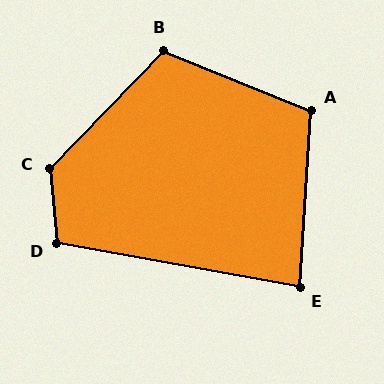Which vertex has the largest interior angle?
C, at approximately 130 degrees.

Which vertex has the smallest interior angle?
E, at approximately 83 degrees.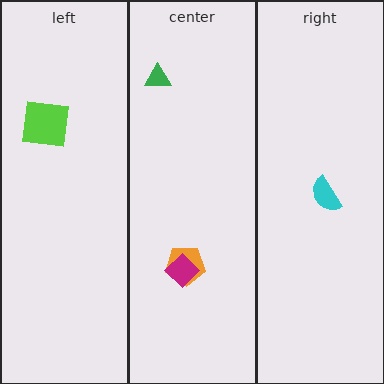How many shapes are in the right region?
1.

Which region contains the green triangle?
The center region.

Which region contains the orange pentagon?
The center region.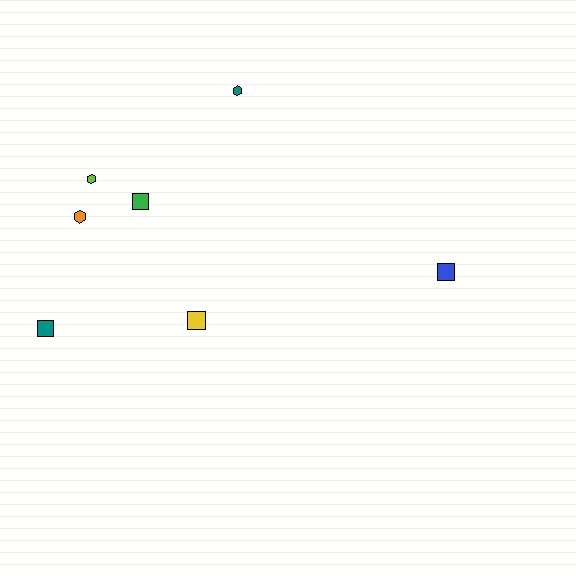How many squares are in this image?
There are 4 squares.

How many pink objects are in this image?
There are no pink objects.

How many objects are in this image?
There are 7 objects.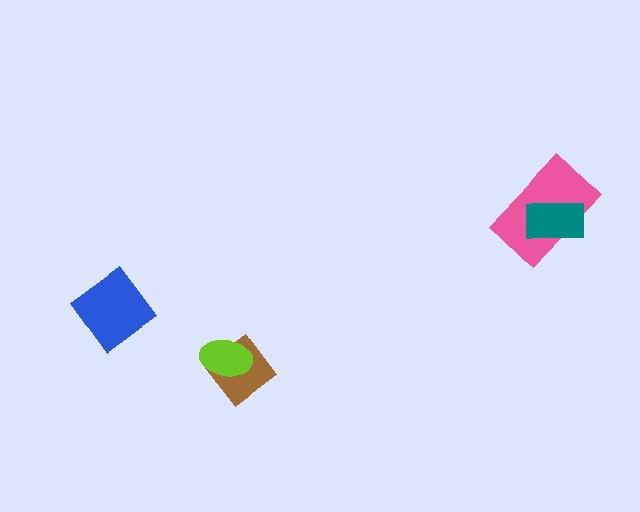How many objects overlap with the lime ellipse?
1 object overlaps with the lime ellipse.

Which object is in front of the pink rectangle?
The teal rectangle is in front of the pink rectangle.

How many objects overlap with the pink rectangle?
1 object overlaps with the pink rectangle.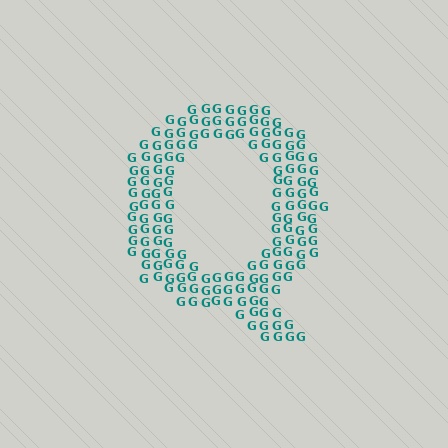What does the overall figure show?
The overall figure shows the letter Q.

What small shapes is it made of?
It is made of small letter G's.